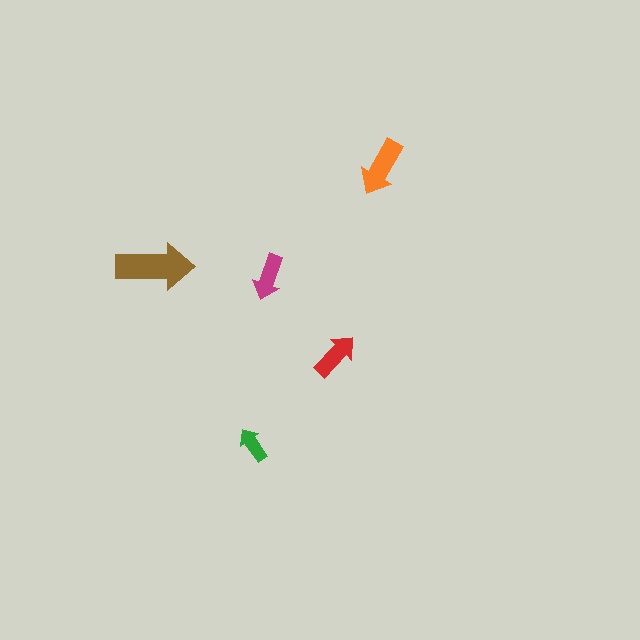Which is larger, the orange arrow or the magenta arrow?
The orange one.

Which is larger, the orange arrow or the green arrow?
The orange one.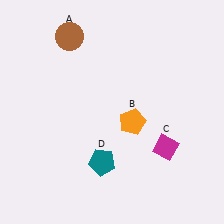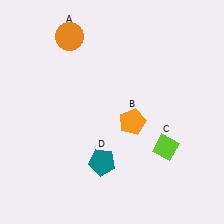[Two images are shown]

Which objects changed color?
A changed from brown to orange. C changed from magenta to lime.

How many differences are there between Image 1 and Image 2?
There are 2 differences between the two images.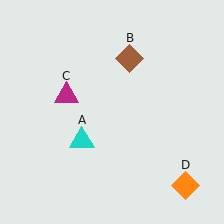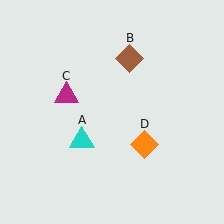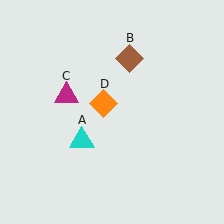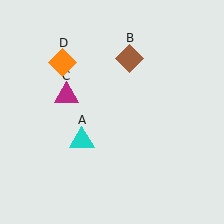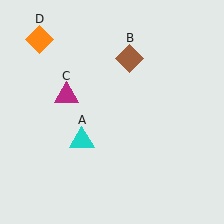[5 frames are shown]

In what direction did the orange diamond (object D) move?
The orange diamond (object D) moved up and to the left.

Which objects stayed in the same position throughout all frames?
Cyan triangle (object A) and brown diamond (object B) and magenta triangle (object C) remained stationary.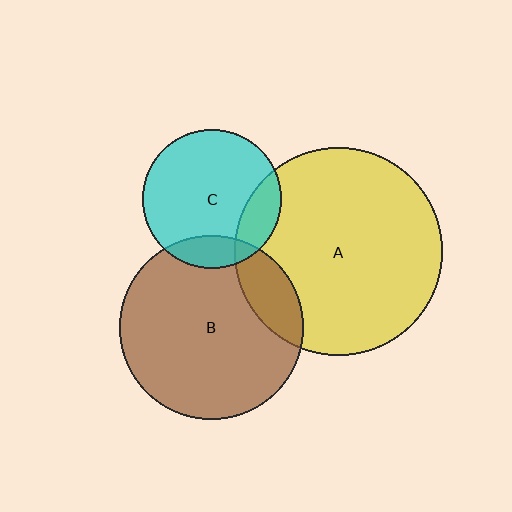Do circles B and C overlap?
Yes.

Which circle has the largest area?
Circle A (yellow).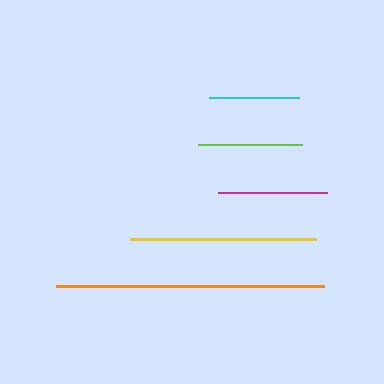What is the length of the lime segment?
The lime segment is approximately 104 pixels long.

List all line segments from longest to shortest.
From longest to shortest: orange, yellow, magenta, lime, cyan.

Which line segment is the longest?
The orange line is the longest at approximately 268 pixels.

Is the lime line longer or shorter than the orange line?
The orange line is longer than the lime line.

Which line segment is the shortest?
The cyan line is the shortest at approximately 90 pixels.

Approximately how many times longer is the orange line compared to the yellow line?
The orange line is approximately 1.4 times the length of the yellow line.